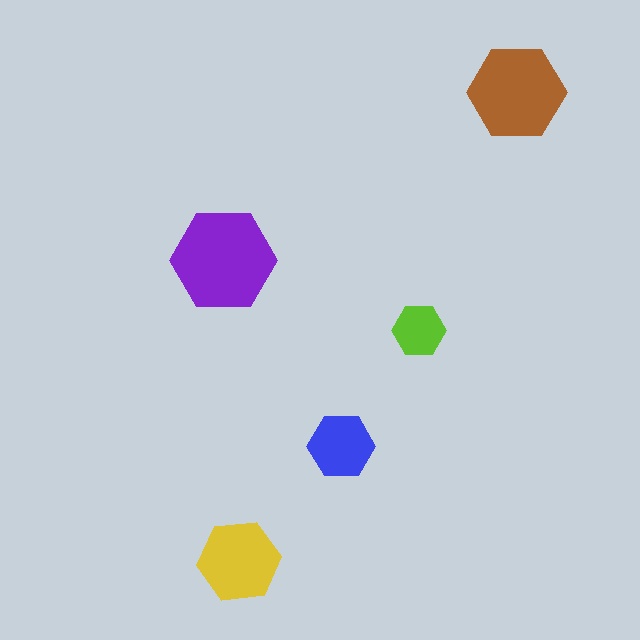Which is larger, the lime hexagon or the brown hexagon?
The brown one.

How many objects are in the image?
There are 5 objects in the image.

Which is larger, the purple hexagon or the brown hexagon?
The purple one.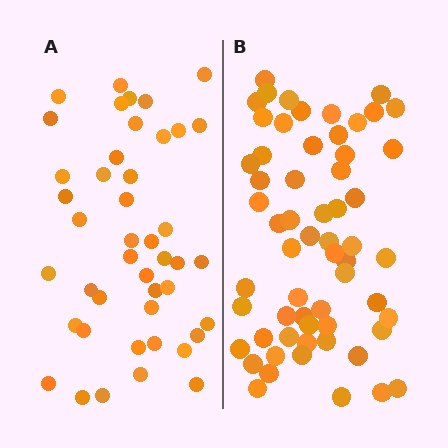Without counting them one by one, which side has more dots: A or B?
Region B (the right region) has more dots.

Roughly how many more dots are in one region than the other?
Region B has approximately 15 more dots than region A.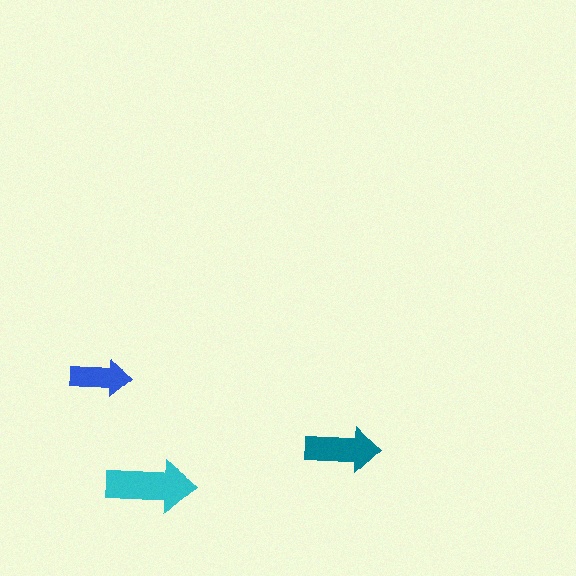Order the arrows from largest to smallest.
the cyan one, the teal one, the blue one.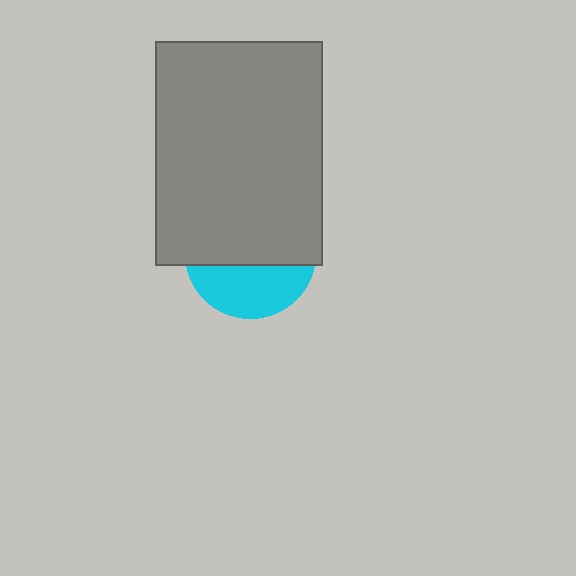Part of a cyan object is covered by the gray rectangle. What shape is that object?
It is a circle.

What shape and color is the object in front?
The object in front is a gray rectangle.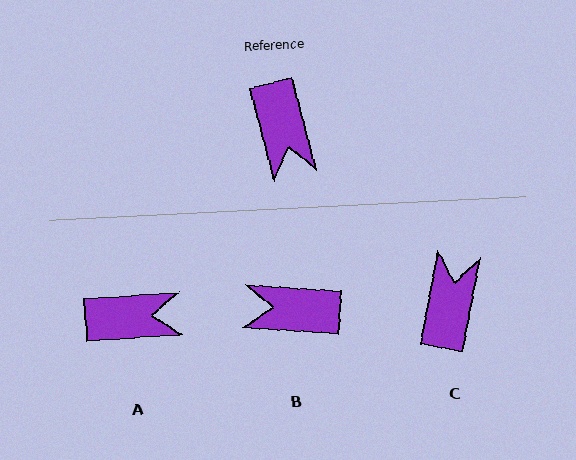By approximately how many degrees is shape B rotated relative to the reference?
Approximately 109 degrees clockwise.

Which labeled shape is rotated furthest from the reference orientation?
C, about 155 degrees away.